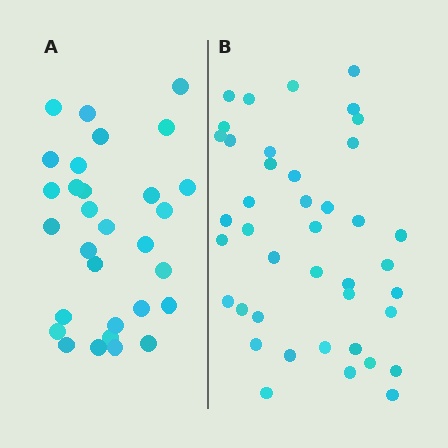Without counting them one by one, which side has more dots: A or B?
Region B (the right region) has more dots.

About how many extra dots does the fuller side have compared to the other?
Region B has roughly 12 or so more dots than region A.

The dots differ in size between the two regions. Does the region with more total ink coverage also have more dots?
No. Region A has more total ink coverage because its dots are larger, but region B actually contains more individual dots. Total area can be misleading — the number of items is what matters here.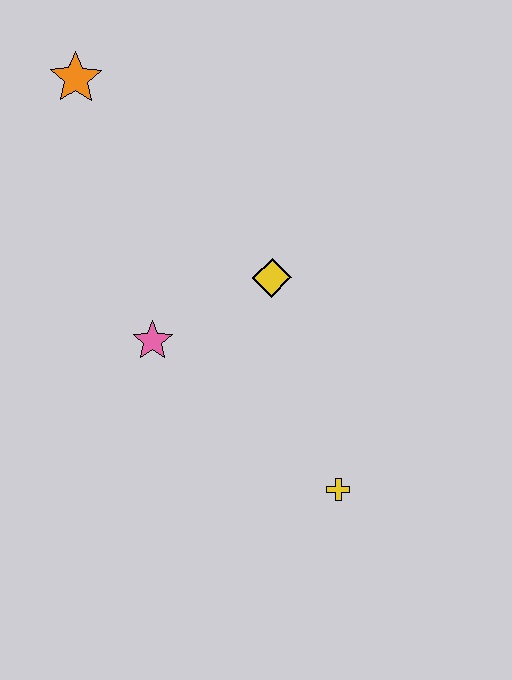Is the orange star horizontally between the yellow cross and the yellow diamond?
No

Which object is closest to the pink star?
The yellow diamond is closest to the pink star.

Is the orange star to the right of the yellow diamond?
No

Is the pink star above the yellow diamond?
No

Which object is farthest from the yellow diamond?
The orange star is farthest from the yellow diamond.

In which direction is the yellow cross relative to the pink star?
The yellow cross is to the right of the pink star.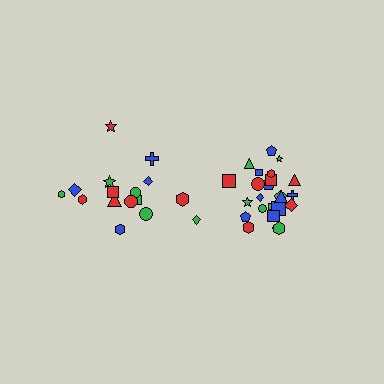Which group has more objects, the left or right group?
The right group.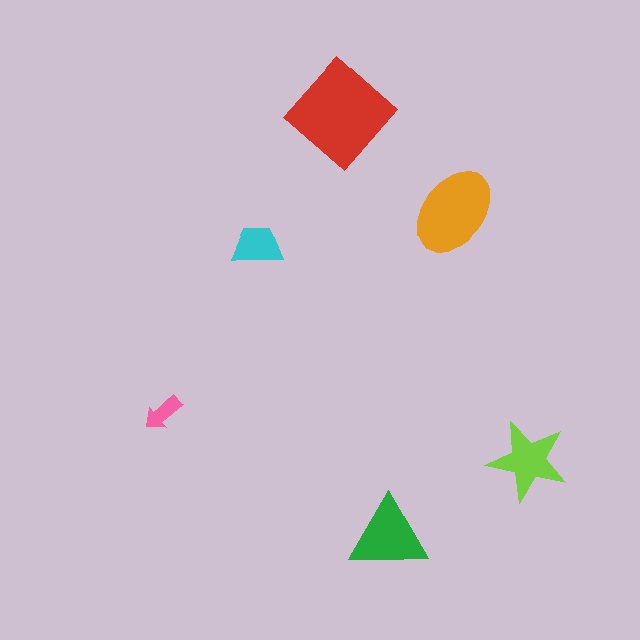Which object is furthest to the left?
The pink arrow is leftmost.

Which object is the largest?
The red diamond.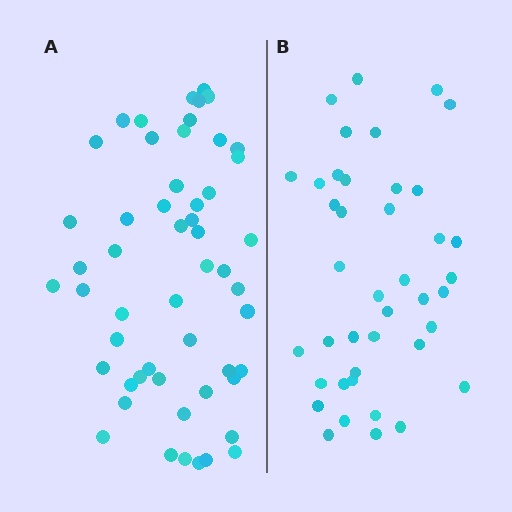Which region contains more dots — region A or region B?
Region A (the left region) has more dots.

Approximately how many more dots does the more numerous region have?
Region A has roughly 12 or so more dots than region B.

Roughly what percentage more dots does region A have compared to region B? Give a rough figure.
About 30% more.